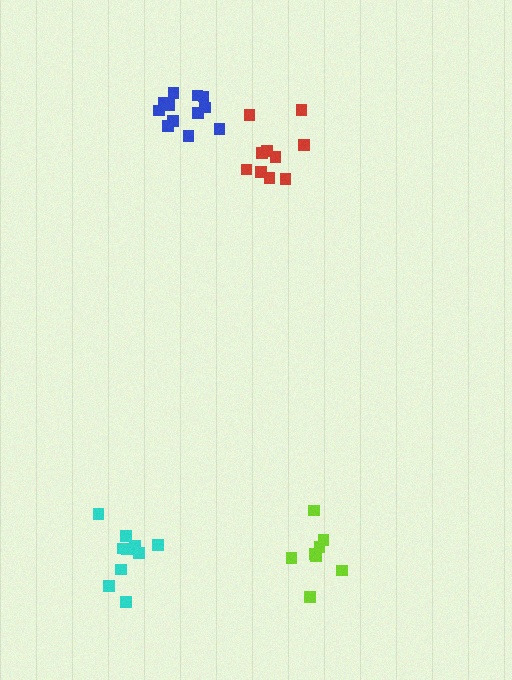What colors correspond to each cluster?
The clusters are colored: blue, red, lime, cyan.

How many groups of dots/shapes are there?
There are 4 groups.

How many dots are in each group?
Group 1: 12 dots, Group 2: 10 dots, Group 3: 8 dots, Group 4: 10 dots (40 total).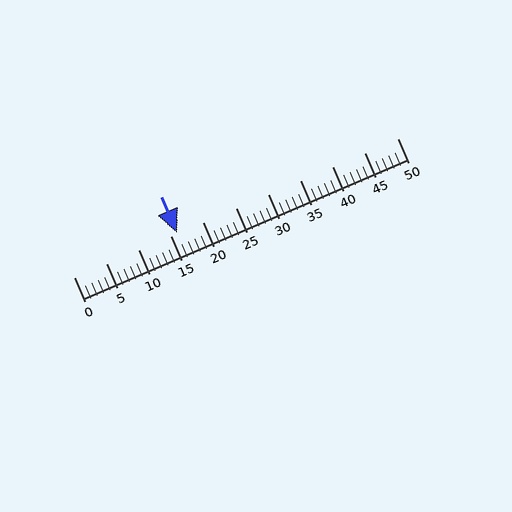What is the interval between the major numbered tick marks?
The major tick marks are spaced 5 units apart.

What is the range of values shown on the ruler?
The ruler shows values from 0 to 50.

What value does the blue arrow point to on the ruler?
The blue arrow points to approximately 16.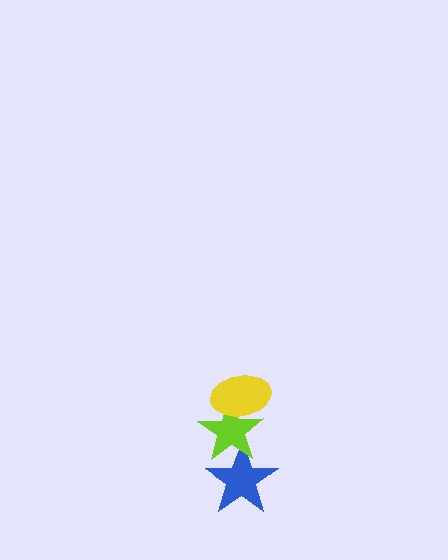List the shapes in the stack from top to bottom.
From top to bottom: the yellow ellipse, the lime star, the blue star.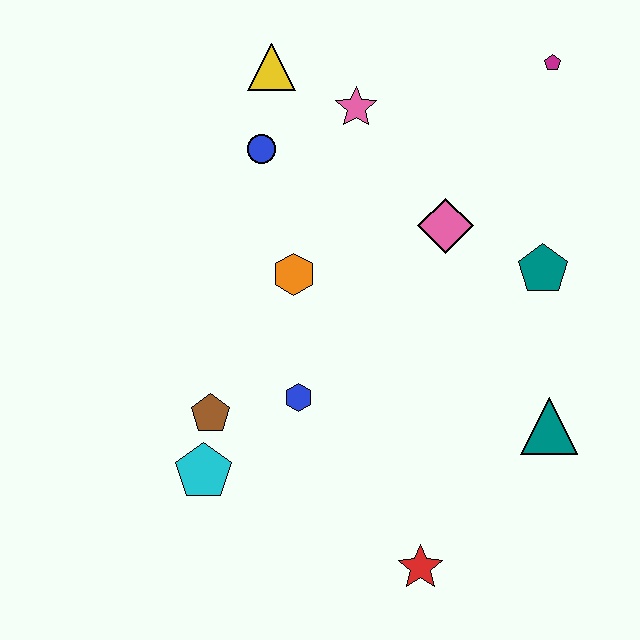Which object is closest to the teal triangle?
The teal pentagon is closest to the teal triangle.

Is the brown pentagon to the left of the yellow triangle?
Yes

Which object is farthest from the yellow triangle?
The red star is farthest from the yellow triangle.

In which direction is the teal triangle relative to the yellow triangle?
The teal triangle is below the yellow triangle.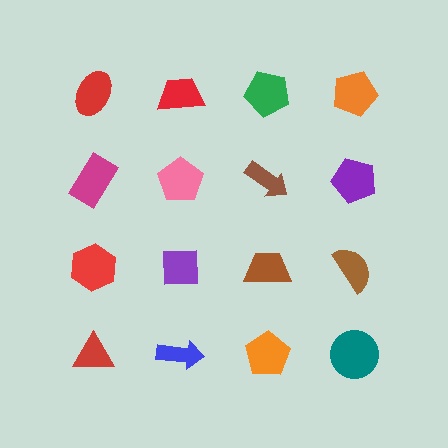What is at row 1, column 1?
A red ellipse.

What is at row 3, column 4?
A brown semicircle.